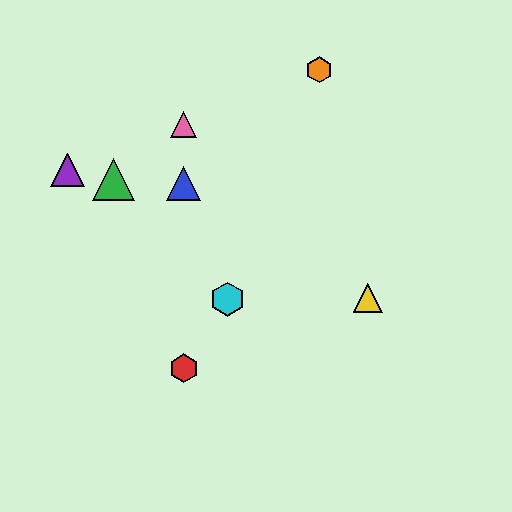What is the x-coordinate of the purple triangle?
The purple triangle is at x≈68.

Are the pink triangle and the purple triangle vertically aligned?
No, the pink triangle is at x≈184 and the purple triangle is at x≈68.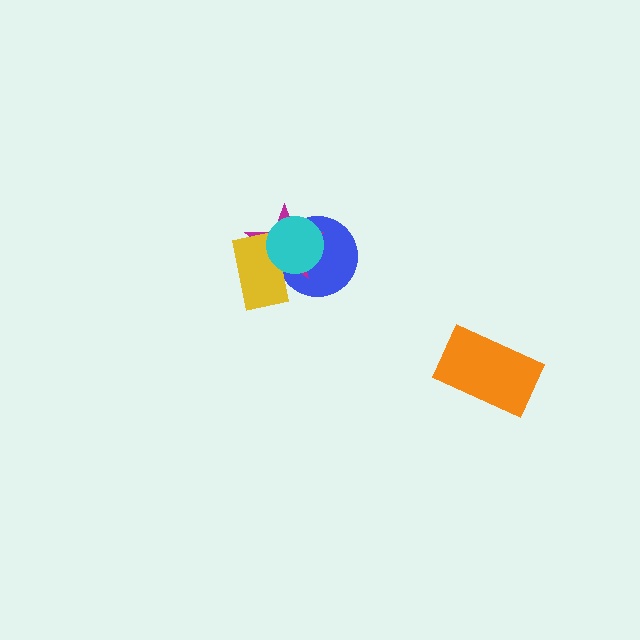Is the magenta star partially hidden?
Yes, it is partially covered by another shape.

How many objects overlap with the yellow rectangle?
3 objects overlap with the yellow rectangle.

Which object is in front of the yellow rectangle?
The cyan circle is in front of the yellow rectangle.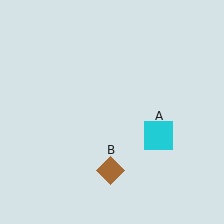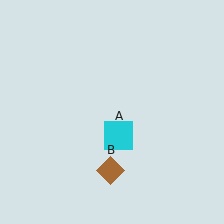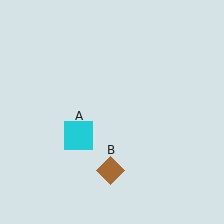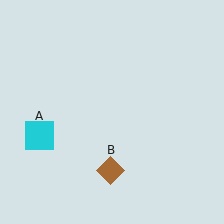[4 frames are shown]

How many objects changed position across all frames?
1 object changed position: cyan square (object A).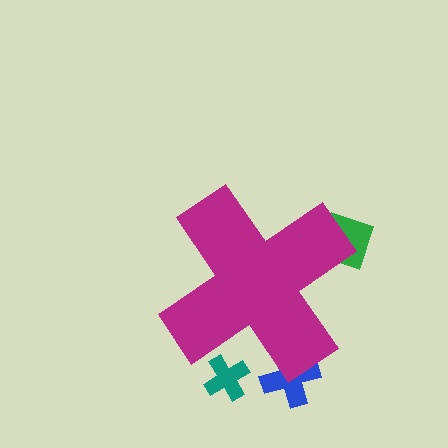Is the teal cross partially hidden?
Yes, the teal cross is partially hidden behind the magenta cross.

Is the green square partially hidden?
Yes, the green square is partially hidden behind the magenta cross.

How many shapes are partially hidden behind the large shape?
3 shapes are partially hidden.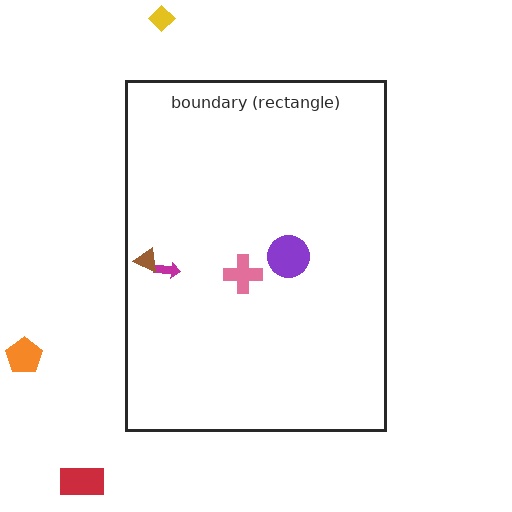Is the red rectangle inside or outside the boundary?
Outside.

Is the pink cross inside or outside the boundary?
Inside.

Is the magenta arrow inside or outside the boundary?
Inside.